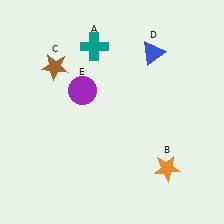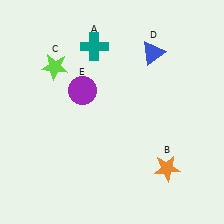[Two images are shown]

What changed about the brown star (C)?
In Image 1, C is brown. In Image 2, it changed to lime.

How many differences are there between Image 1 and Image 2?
There is 1 difference between the two images.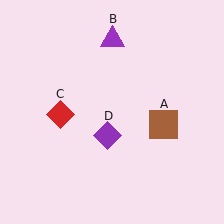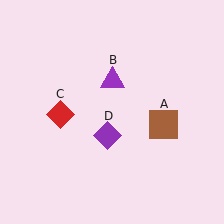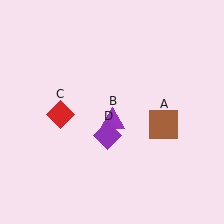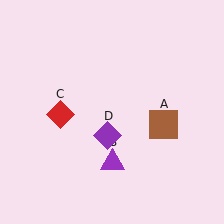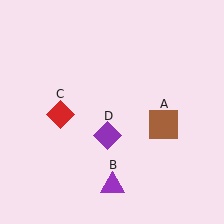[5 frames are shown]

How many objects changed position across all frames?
1 object changed position: purple triangle (object B).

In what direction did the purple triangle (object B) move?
The purple triangle (object B) moved down.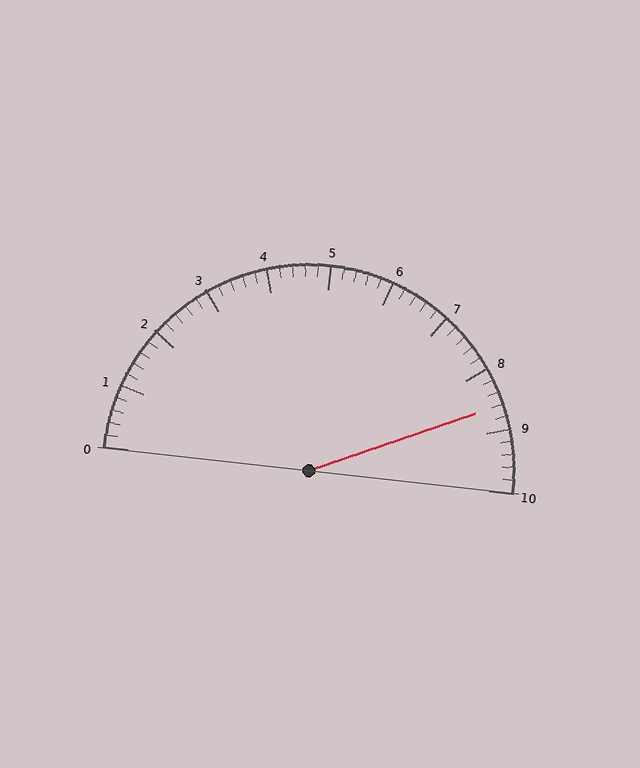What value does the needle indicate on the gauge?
The needle indicates approximately 8.6.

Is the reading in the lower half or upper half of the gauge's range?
The reading is in the upper half of the range (0 to 10).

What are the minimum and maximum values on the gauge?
The gauge ranges from 0 to 10.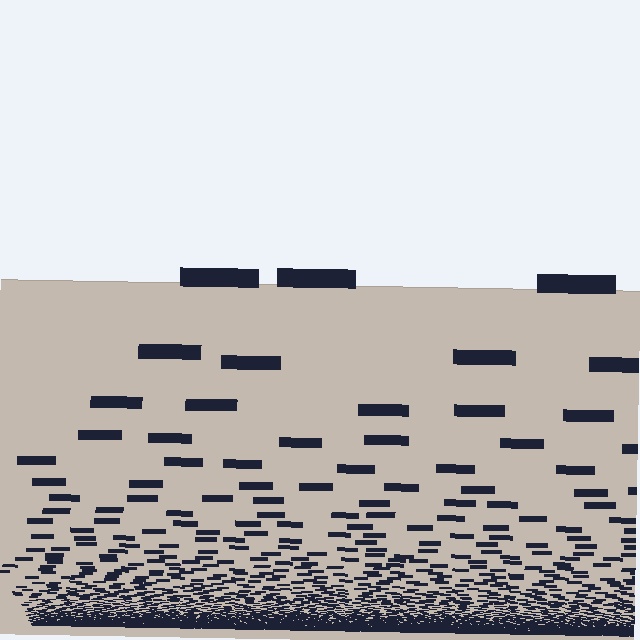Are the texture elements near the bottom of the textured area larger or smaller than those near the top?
Smaller. The gradient is inverted — elements near the bottom are smaller and denser.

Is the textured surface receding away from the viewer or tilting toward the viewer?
The surface appears to tilt toward the viewer. Texture elements get larger and sparser toward the top.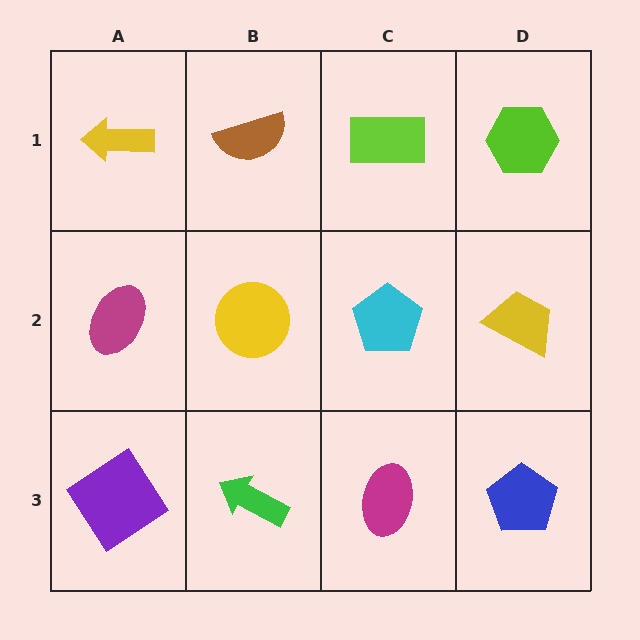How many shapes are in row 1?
4 shapes.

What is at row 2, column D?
A yellow trapezoid.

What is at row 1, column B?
A brown semicircle.